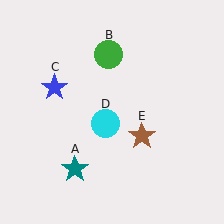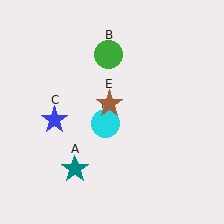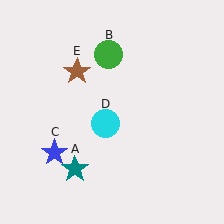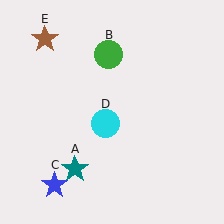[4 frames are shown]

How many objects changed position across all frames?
2 objects changed position: blue star (object C), brown star (object E).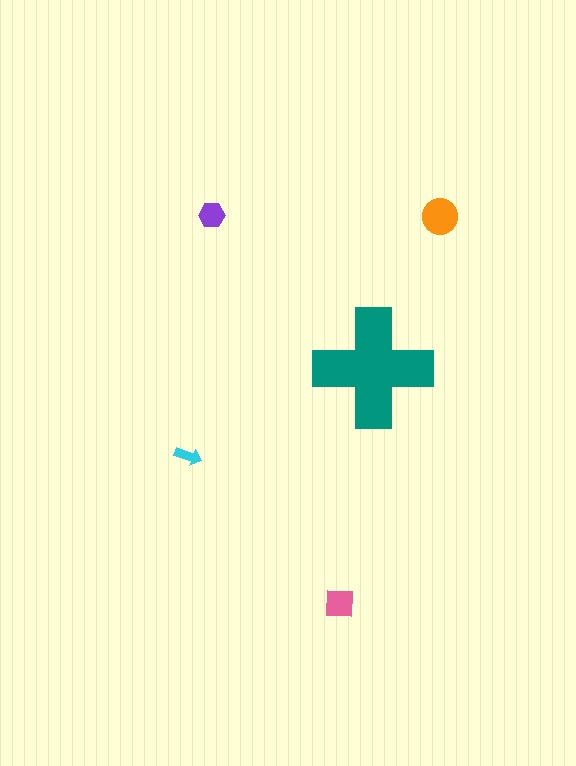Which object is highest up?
The purple hexagon is topmost.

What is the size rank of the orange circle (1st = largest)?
2nd.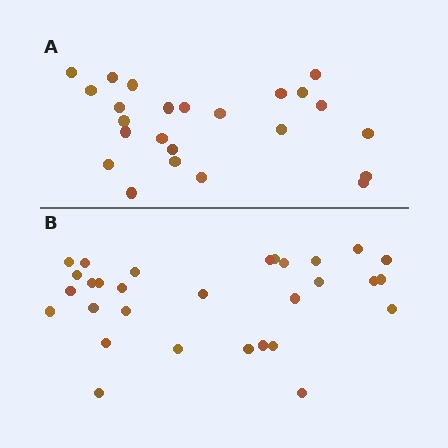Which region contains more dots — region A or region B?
Region B (the bottom region) has more dots.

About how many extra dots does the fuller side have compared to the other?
Region B has about 6 more dots than region A.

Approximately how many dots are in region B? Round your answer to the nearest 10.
About 30 dots.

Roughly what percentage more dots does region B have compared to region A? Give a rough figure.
About 25% more.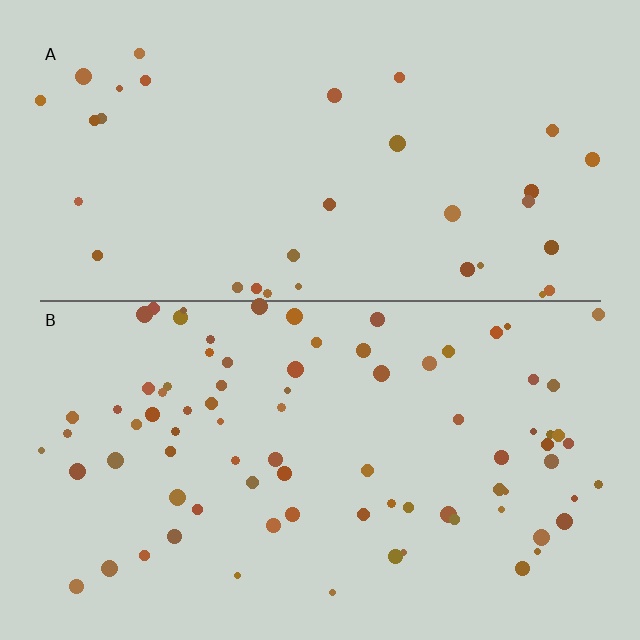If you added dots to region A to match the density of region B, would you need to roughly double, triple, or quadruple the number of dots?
Approximately double.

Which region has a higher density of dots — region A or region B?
B (the bottom).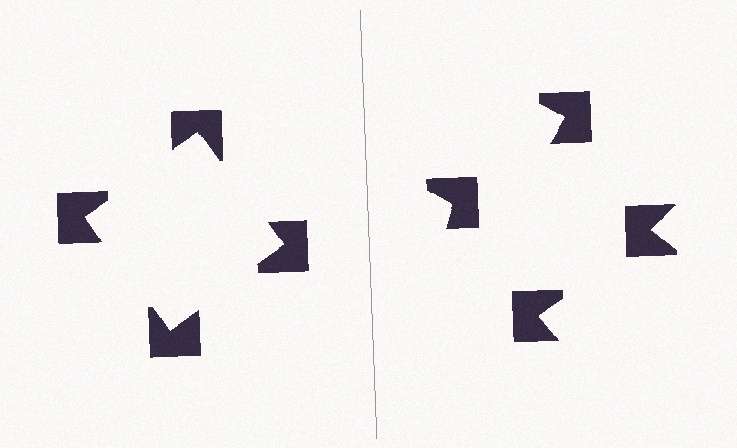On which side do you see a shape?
An illusory square appears on the left side. On the right side the wedge cuts are rotated, so no coherent shape forms.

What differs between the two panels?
The notched squares are positioned identically on both sides; only the wedge orientations differ. On the left they align to a square; on the right they are misaligned.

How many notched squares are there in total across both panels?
8 — 4 on each side.